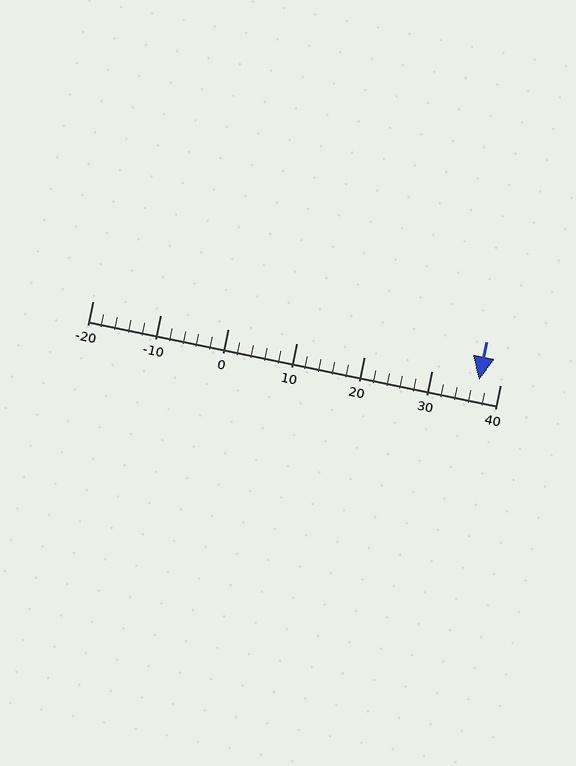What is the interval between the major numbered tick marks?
The major tick marks are spaced 10 units apart.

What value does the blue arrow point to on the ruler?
The blue arrow points to approximately 37.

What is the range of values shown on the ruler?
The ruler shows values from -20 to 40.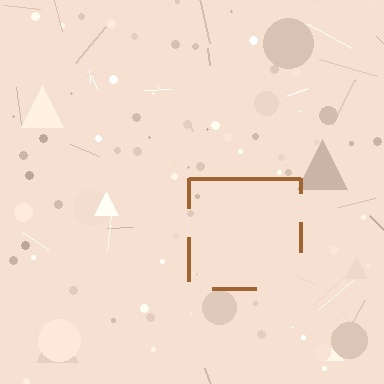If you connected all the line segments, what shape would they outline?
They would outline a square.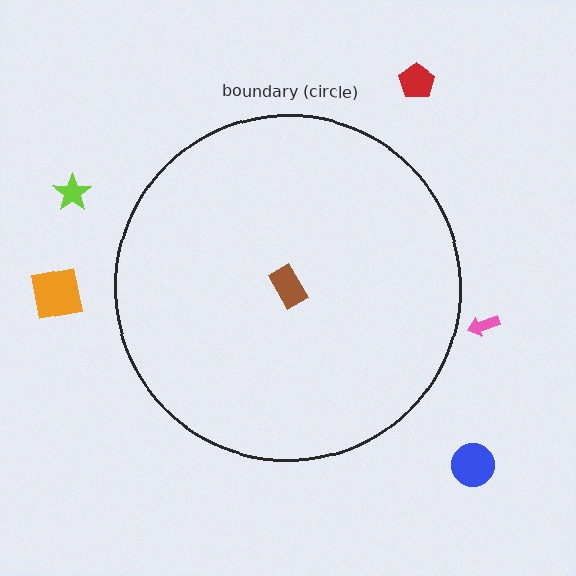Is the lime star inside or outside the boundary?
Outside.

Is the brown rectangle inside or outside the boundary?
Inside.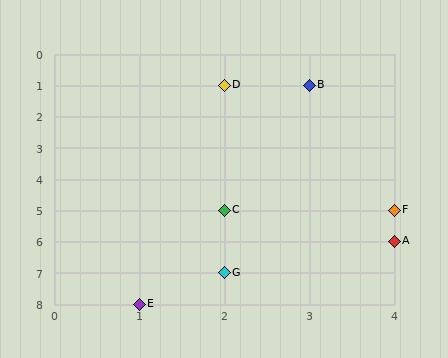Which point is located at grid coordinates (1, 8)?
Point E is at (1, 8).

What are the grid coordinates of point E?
Point E is at grid coordinates (1, 8).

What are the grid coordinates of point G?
Point G is at grid coordinates (2, 7).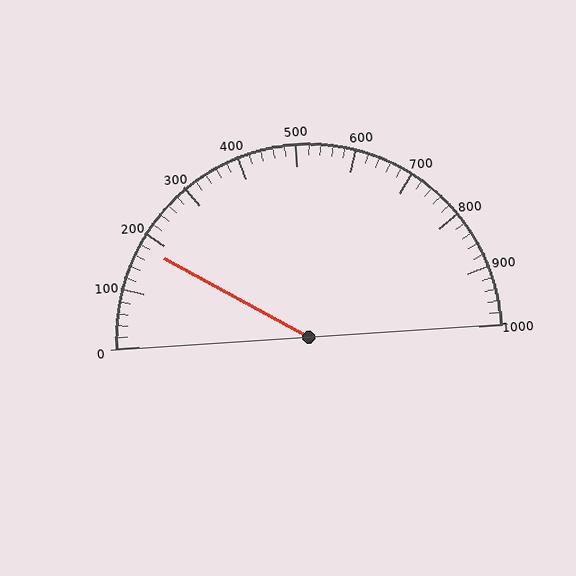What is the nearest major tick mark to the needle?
The nearest major tick mark is 200.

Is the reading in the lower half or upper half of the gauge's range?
The reading is in the lower half of the range (0 to 1000).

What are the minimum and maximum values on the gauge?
The gauge ranges from 0 to 1000.